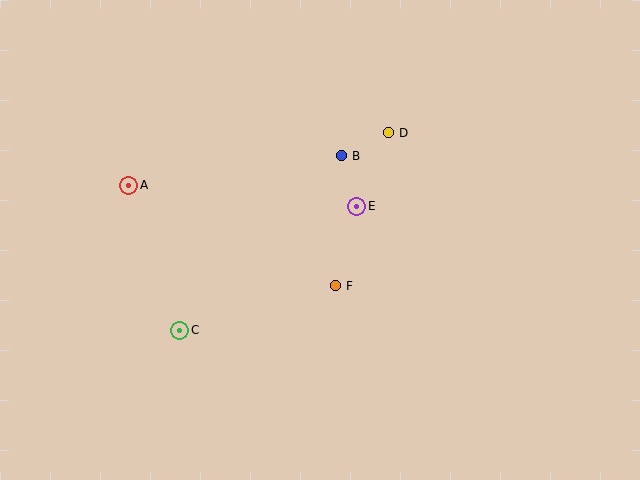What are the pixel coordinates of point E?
Point E is at (357, 206).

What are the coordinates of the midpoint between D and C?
The midpoint between D and C is at (284, 231).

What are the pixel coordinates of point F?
Point F is at (335, 286).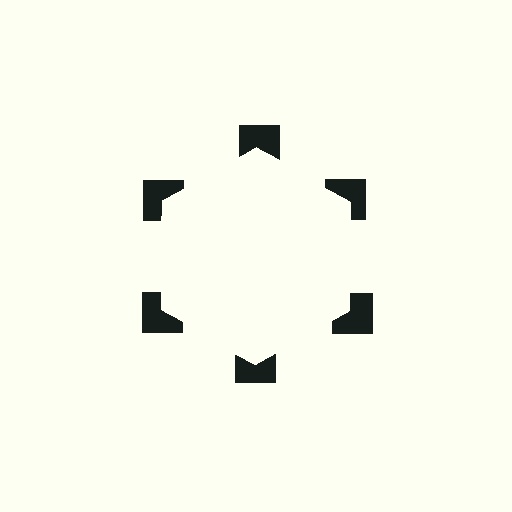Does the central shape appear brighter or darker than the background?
It typically appears slightly brighter than the background, even though no actual brightness change is drawn.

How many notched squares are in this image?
There are 6 — one at each vertex of the illusory hexagon.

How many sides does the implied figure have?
6 sides.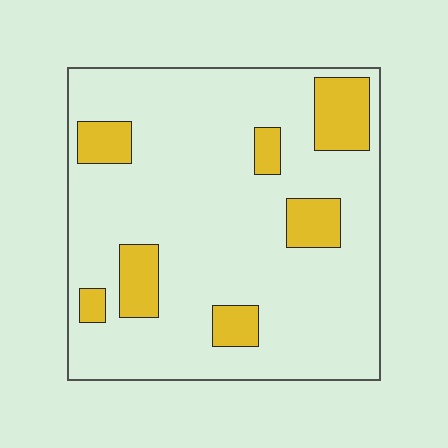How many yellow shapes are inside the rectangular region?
7.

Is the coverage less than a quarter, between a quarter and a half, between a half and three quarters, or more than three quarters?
Less than a quarter.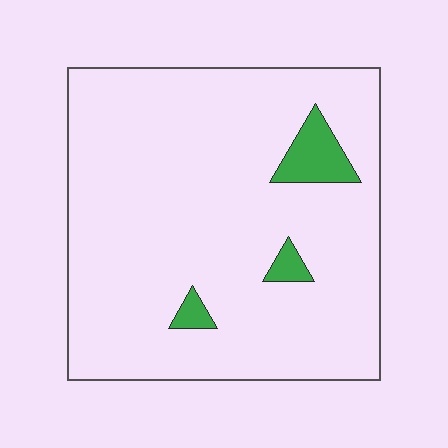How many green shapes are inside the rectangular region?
3.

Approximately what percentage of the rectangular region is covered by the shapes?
Approximately 5%.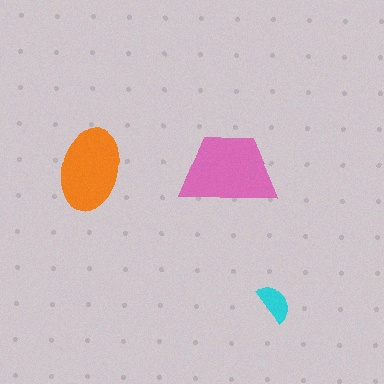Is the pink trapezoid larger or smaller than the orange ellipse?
Larger.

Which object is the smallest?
The cyan semicircle.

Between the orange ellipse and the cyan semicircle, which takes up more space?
The orange ellipse.